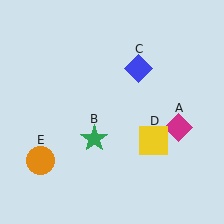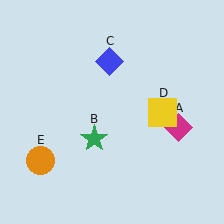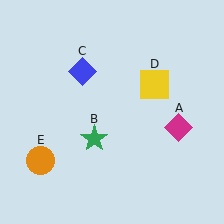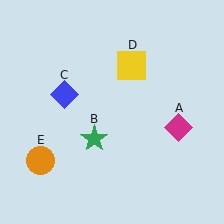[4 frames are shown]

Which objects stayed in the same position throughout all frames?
Magenta diamond (object A) and green star (object B) and orange circle (object E) remained stationary.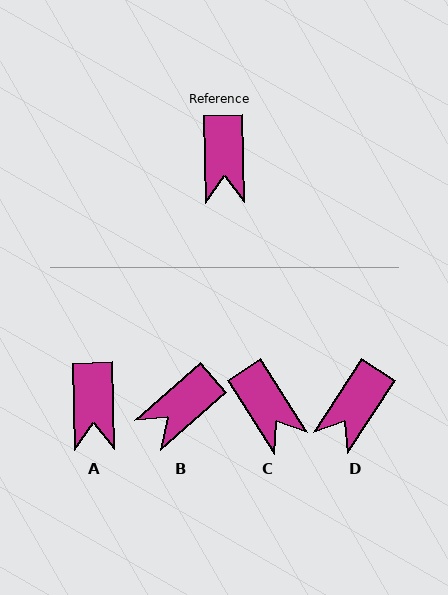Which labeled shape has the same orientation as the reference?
A.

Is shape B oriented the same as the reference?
No, it is off by about 50 degrees.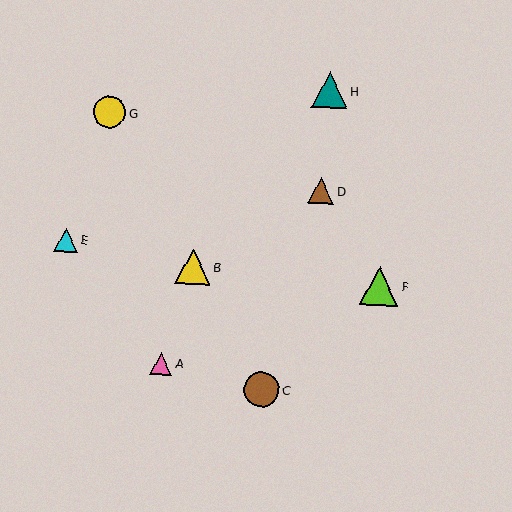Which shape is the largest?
The lime triangle (labeled F) is the largest.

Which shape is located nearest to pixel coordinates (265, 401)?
The brown circle (labeled C) at (262, 390) is nearest to that location.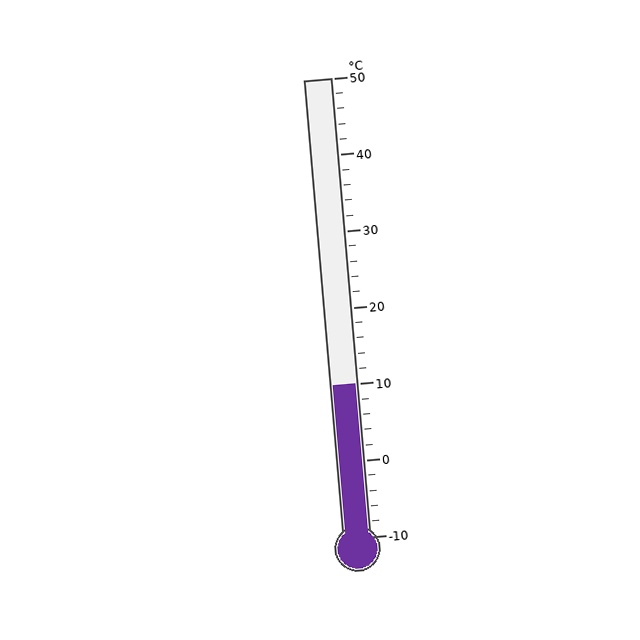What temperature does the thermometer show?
The thermometer shows approximately 10°C.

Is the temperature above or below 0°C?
The temperature is above 0°C.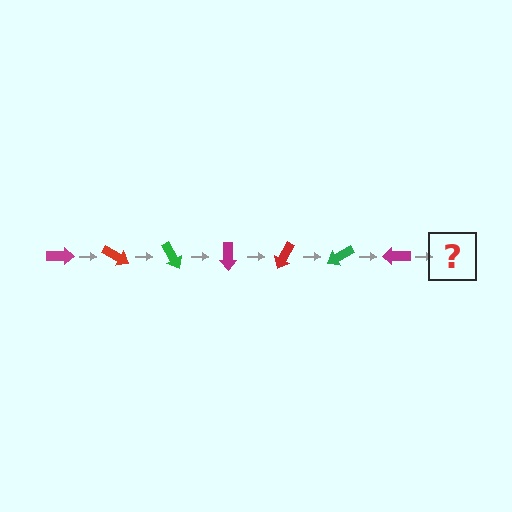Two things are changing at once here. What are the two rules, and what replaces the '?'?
The two rules are that it rotates 30 degrees each step and the color cycles through magenta, red, and green. The '?' should be a red arrow, rotated 210 degrees from the start.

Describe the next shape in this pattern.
It should be a red arrow, rotated 210 degrees from the start.